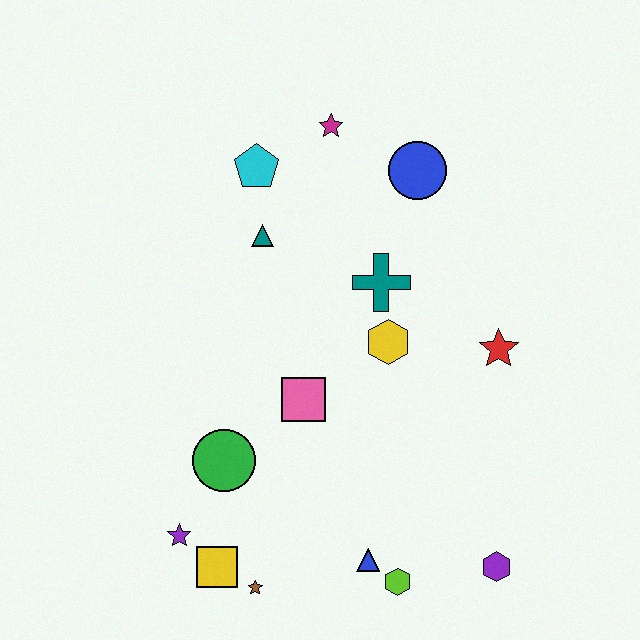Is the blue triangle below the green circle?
Yes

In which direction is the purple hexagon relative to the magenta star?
The purple hexagon is below the magenta star.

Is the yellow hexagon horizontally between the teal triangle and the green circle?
No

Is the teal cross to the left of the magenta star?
No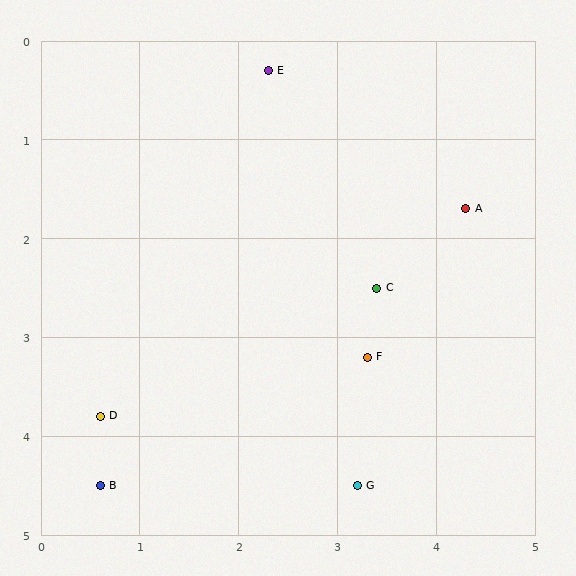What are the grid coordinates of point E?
Point E is at approximately (2.3, 0.3).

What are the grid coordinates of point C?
Point C is at approximately (3.4, 2.5).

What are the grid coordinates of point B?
Point B is at approximately (0.6, 4.5).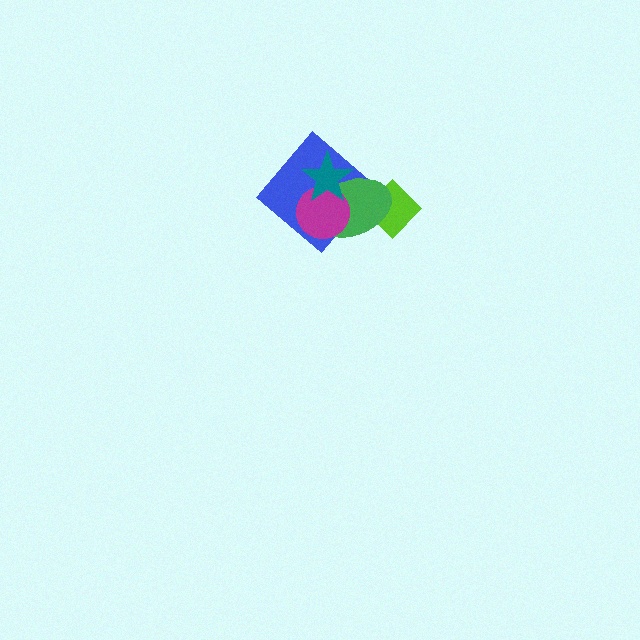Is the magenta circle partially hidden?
Yes, it is partially covered by another shape.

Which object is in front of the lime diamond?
The green ellipse is in front of the lime diamond.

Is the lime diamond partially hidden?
Yes, it is partially covered by another shape.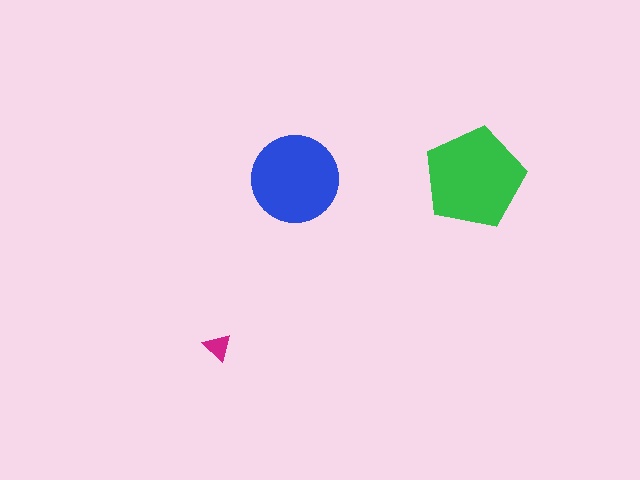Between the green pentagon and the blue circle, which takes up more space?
The green pentagon.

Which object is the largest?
The green pentagon.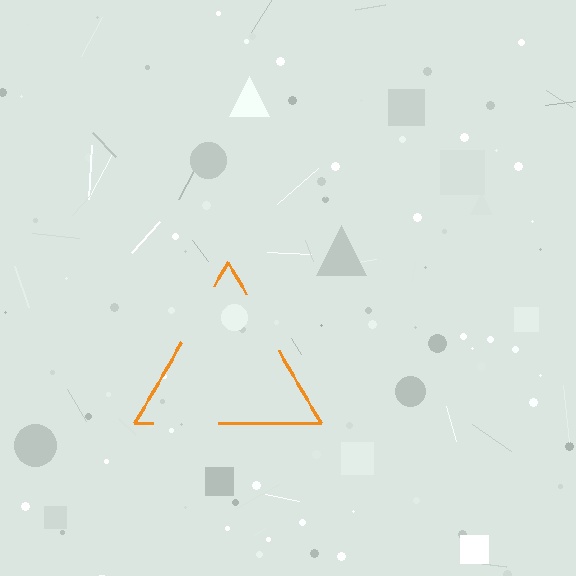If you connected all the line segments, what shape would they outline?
They would outline a triangle.